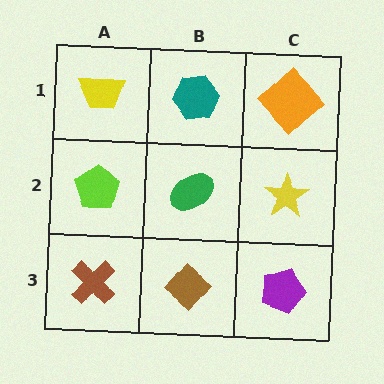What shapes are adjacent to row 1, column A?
A lime pentagon (row 2, column A), a teal hexagon (row 1, column B).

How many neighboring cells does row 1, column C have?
2.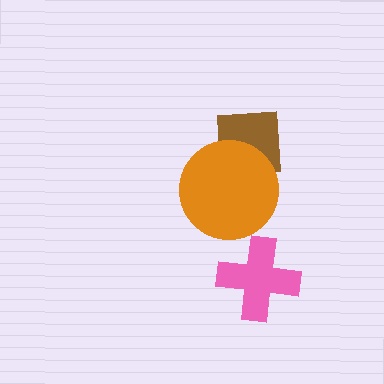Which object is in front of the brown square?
The orange circle is in front of the brown square.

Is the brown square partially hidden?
Yes, it is partially covered by another shape.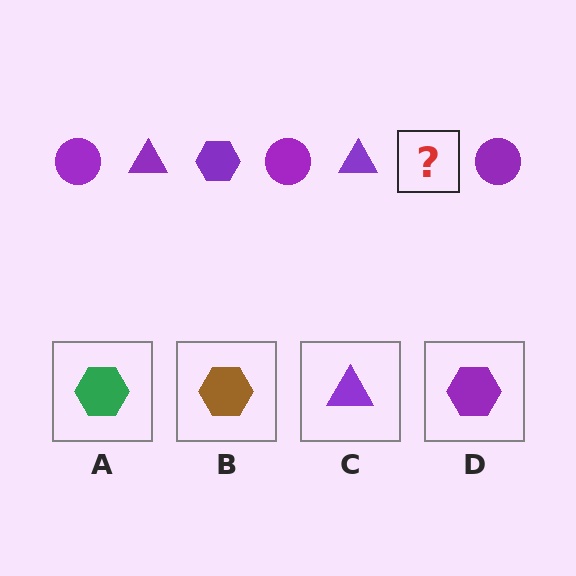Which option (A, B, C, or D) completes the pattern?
D.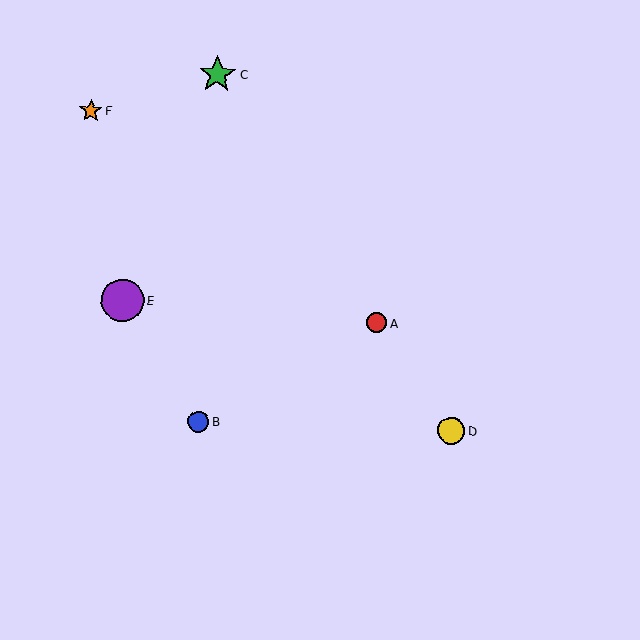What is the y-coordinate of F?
Object F is at y≈111.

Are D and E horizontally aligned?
No, D is at y≈431 and E is at y≈300.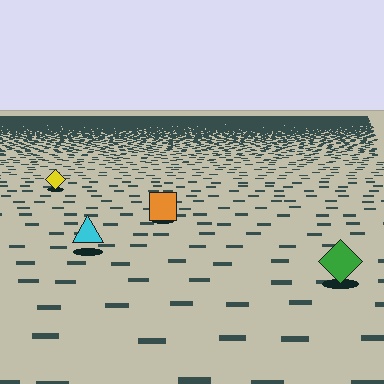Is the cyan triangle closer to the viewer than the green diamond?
No. The green diamond is closer — you can tell from the texture gradient: the ground texture is coarser near it.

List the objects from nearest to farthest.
From nearest to farthest: the green diamond, the cyan triangle, the orange square, the yellow diamond.